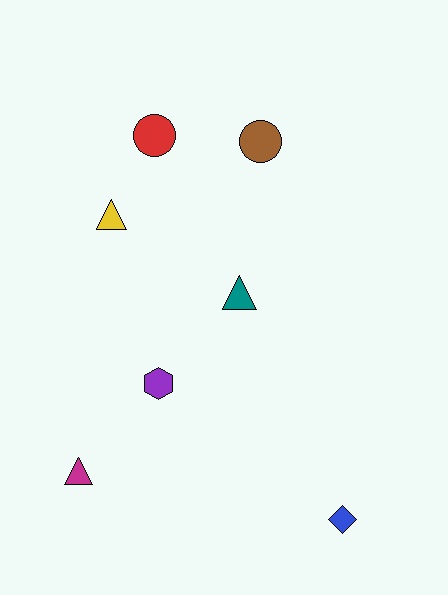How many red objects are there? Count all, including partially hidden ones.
There is 1 red object.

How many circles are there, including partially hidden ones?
There are 2 circles.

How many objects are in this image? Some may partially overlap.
There are 7 objects.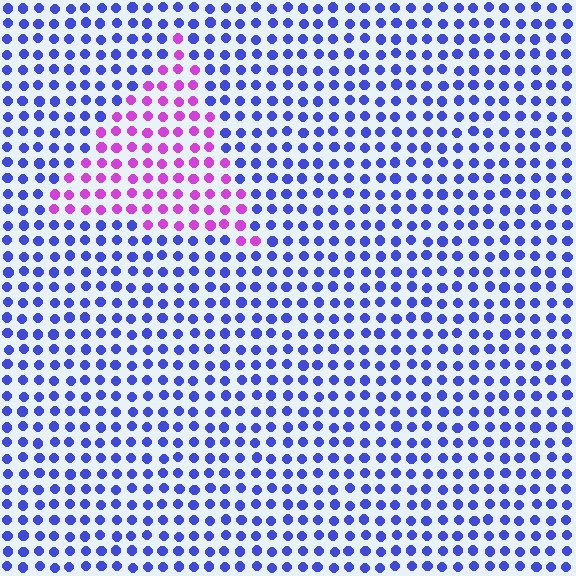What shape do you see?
I see a triangle.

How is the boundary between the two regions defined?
The boundary is defined purely by a slight shift in hue (about 61 degrees). Spacing, size, and orientation are identical on both sides.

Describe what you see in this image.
The image is filled with small blue elements in a uniform arrangement. A triangle-shaped region is visible where the elements are tinted to a slightly different hue, forming a subtle color boundary.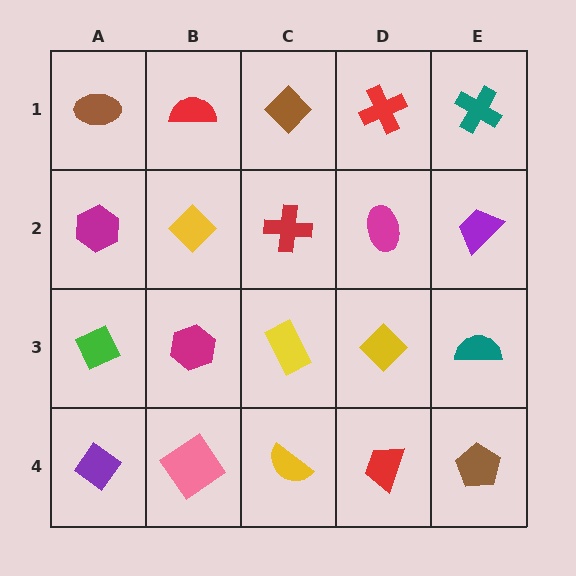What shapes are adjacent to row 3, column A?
A magenta hexagon (row 2, column A), a purple diamond (row 4, column A), a magenta hexagon (row 3, column B).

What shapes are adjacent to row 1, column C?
A red cross (row 2, column C), a red semicircle (row 1, column B), a red cross (row 1, column D).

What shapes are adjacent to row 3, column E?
A purple trapezoid (row 2, column E), a brown pentagon (row 4, column E), a yellow diamond (row 3, column D).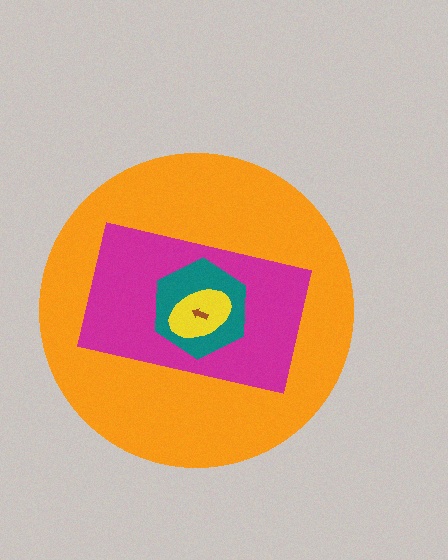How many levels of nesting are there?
5.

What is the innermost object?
The brown arrow.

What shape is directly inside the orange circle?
The magenta rectangle.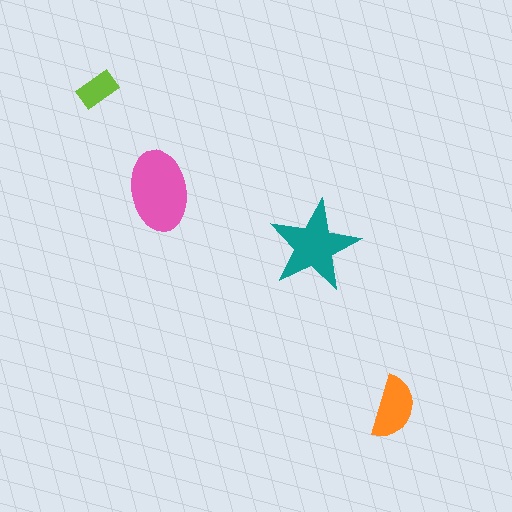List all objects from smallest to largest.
The lime rectangle, the orange semicircle, the teal star, the pink ellipse.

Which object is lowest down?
The orange semicircle is bottommost.